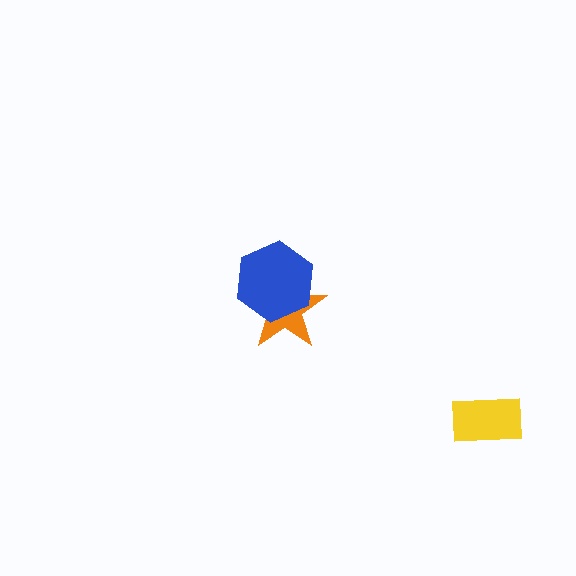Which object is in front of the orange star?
The blue hexagon is in front of the orange star.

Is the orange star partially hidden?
Yes, it is partially covered by another shape.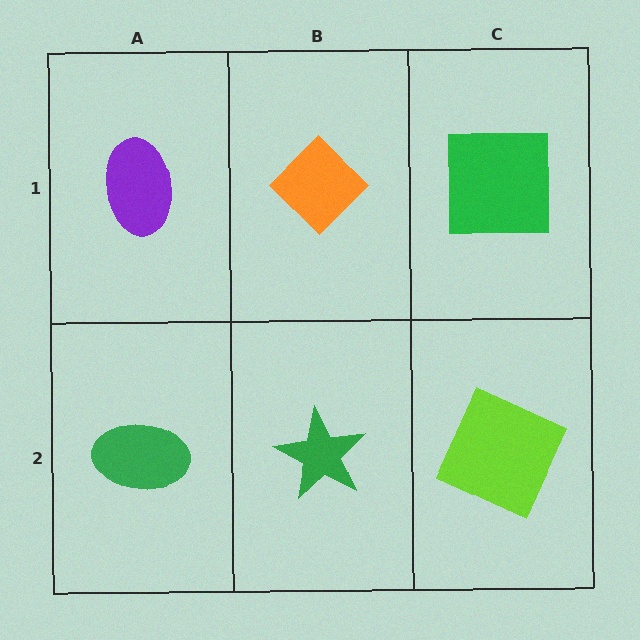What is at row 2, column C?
A lime square.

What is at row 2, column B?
A green star.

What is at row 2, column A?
A green ellipse.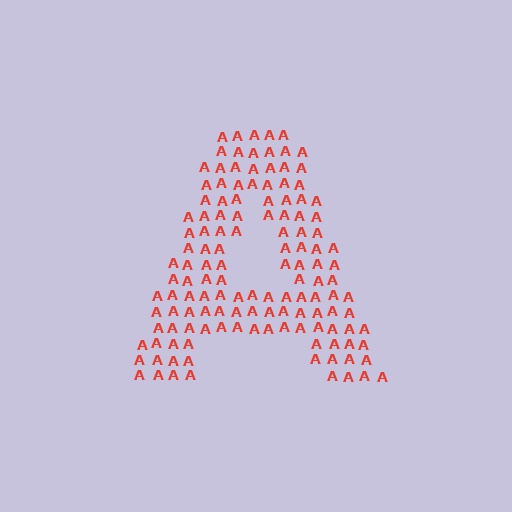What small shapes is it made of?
It is made of small letter A's.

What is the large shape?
The large shape is the letter A.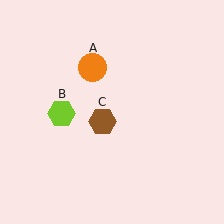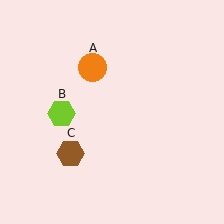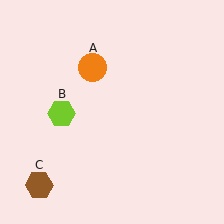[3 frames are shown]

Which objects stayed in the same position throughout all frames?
Orange circle (object A) and lime hexagon (object B) remained stationary.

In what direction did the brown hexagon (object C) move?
The brown hexagon (object C) moved down and to the left.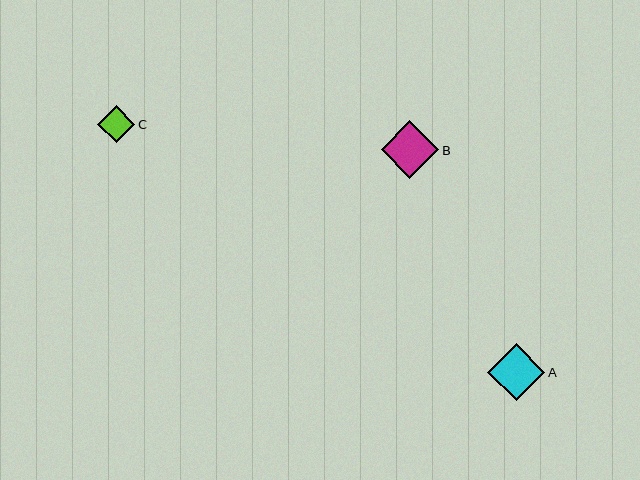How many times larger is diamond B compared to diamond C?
Diamond B is approximately 1.5 times the size of diamond C.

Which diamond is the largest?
Diamond B is the largest with a size of approximately 58 pixels.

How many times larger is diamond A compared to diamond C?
Diamond A is approximately 1.5 times the size of diamond C.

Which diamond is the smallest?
Diamond C is the smallest with a size of approximately 37 pixels.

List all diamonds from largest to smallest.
From largest to smallest: B, A, C.